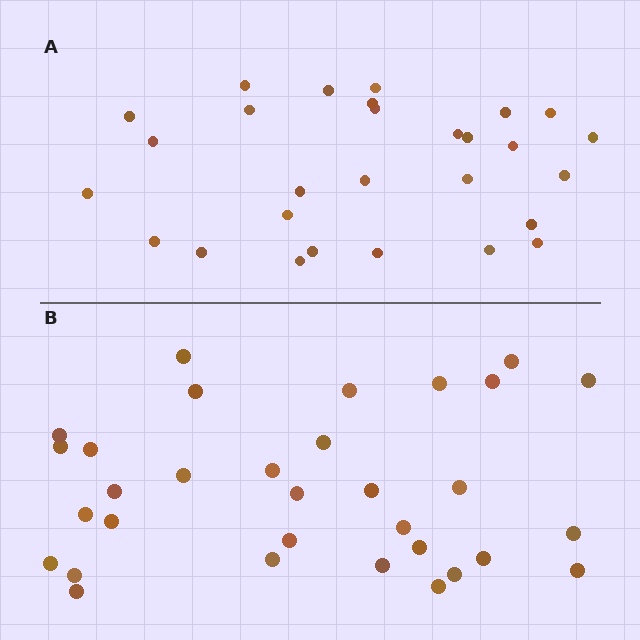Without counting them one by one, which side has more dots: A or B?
Region B (the bottom region) has more dots.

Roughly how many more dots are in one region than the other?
Region B has about 4 more dots than region A.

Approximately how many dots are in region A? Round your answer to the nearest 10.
About 30 dots. (The exact count is 28, which rounds to 30.)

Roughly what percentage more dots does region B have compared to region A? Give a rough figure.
About 15% more.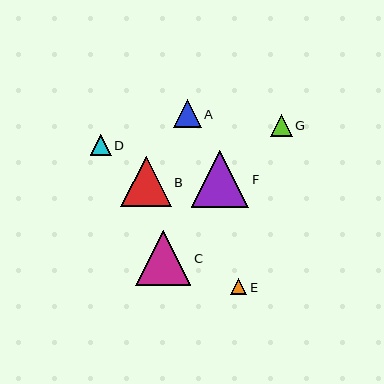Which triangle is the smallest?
Triangle E is the smallest with a size of approximately 16 pixels.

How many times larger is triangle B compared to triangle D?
Triangle B is approximately 2.4 times the size of triangle D.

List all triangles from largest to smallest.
From largest to smallest: F, C, B, A, G, D, E.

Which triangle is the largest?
Triangle F is the largest with a size of approximately 57 pixels.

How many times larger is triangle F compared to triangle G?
Triangle F is approximately 2.6 times the size of triangle G.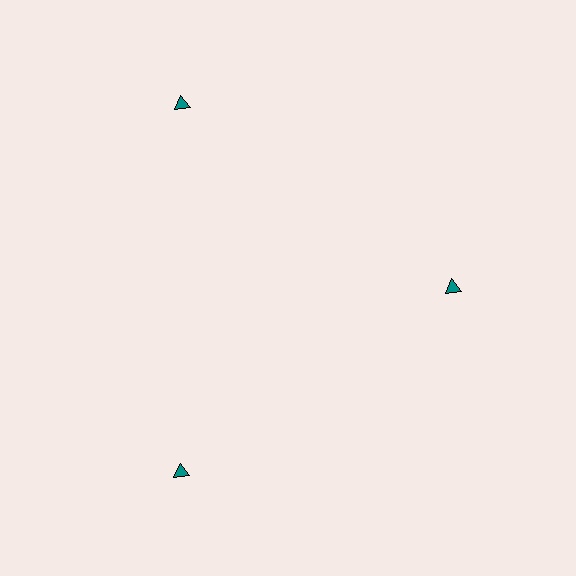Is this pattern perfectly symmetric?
No. The 3 teal triangles are arranged in a ring, but one element near the 3 o'clock position is pulled inward toward the center, breaking the 3-fold rotational symmetry.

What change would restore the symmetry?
The symmetry would be restored by moving it outward, back onto the ring so that all 3 triangles sit at equal angles and equal distance from the center.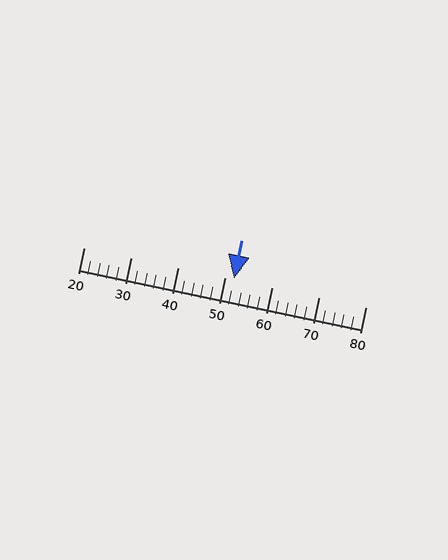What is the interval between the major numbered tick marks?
The major tick marks are spaced 10 units apart.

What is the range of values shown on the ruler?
The ruler shows values from 20 to 80.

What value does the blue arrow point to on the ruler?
The blue arrow points to approximately 52.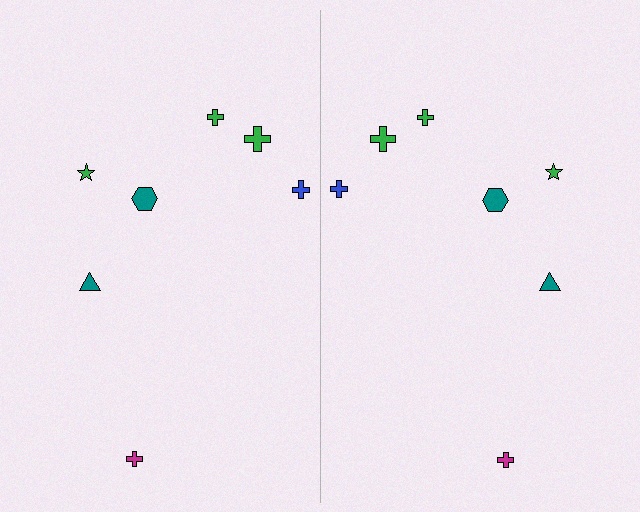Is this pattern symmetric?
Yes, this pattern has bilateral (reflection) symmetry.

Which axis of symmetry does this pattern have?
The pattern has a vertical axis of symmetry running through the center of the image.